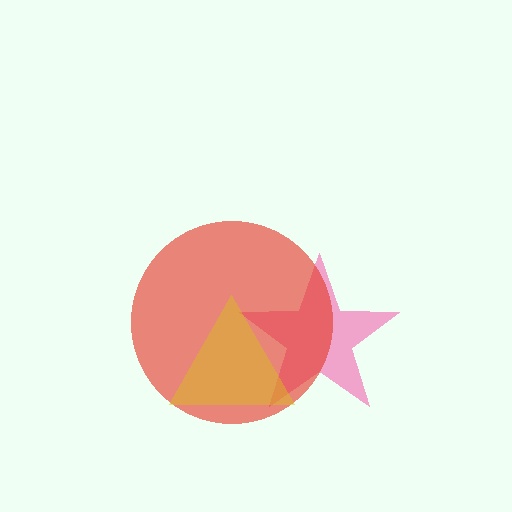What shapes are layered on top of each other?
The layered shapes are: a pink star, a red circle, a yellow triangle.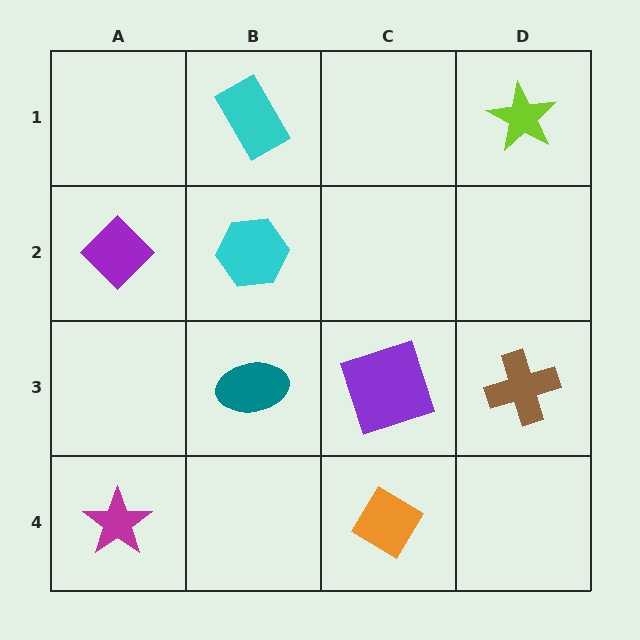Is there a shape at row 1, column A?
No, that cell is empty.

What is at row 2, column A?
A purple diamond.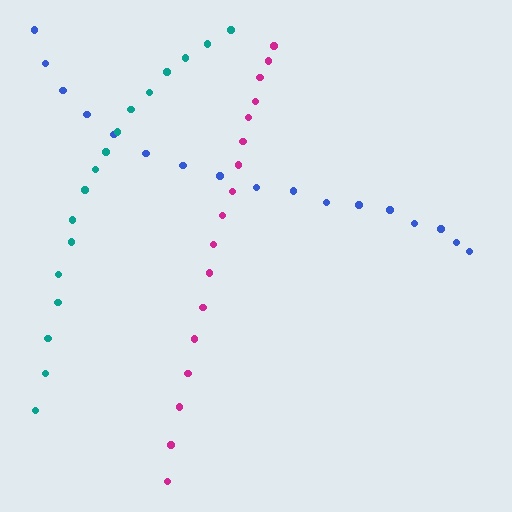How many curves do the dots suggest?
There are 3 distinct paths.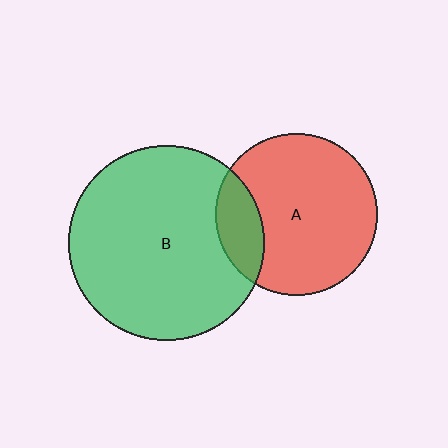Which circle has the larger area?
Circle B (green).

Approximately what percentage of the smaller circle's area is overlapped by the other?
Approximately 20%.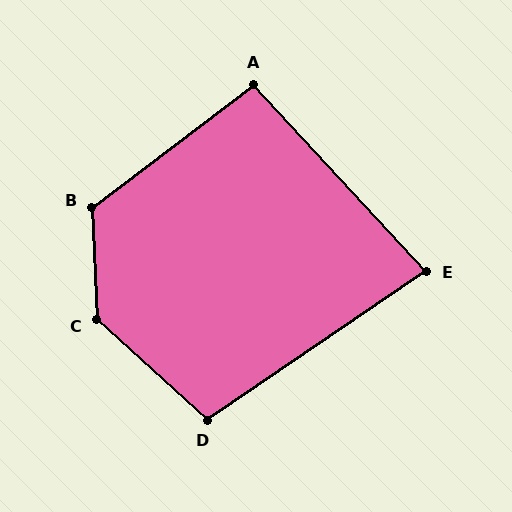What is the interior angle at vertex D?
Approximately 103 degrees (obtuse).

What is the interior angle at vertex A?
Approximately 96 degrees (obtuse).